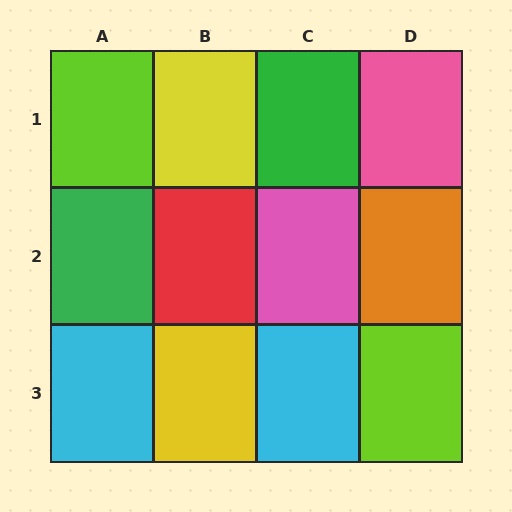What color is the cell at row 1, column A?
Lime.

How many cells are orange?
1 cell is orange.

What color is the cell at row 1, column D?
Pink.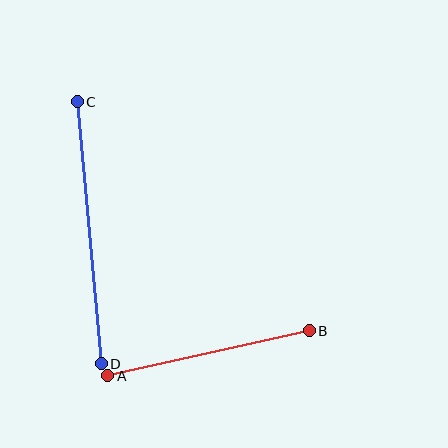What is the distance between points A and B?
The distance is approximately 207 pixels.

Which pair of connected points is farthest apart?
Points C and D are farthest apart.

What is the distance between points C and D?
The distance is approximately 263 pixels.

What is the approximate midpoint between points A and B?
The midpoint is at approximately (209, 353) pixels.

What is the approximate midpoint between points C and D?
The midpoint is at approximately (89, 233) pixels.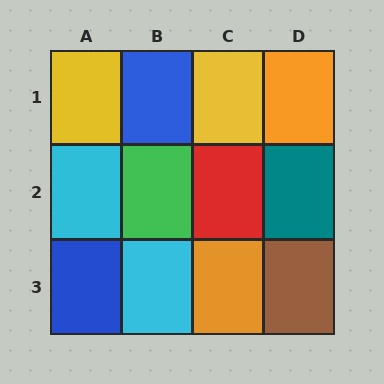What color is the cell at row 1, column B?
Blue.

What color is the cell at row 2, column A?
Cyan.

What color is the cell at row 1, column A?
Yellow.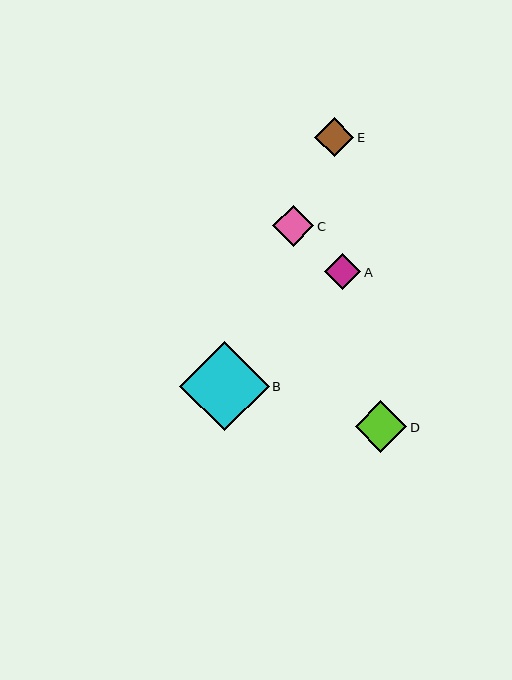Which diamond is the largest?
Diamond B is the largest with a size of approximately 89 pixels.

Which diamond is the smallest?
Diamond A is the smallest with a size of approximately 36 pixels.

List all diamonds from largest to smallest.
From largest to smallest: B, D, C, E, A.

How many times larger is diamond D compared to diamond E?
Diamond D is approximately 1.3 times the size of diamond E.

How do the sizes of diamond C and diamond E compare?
Diamond C and diamond E are approximately the same size.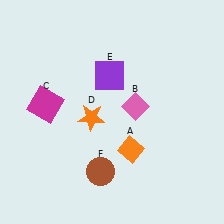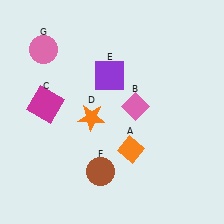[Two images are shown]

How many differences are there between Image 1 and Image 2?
There is 1 difference between the two images.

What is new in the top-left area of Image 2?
A pink circle (G) was added in the top-left area of Image 2.